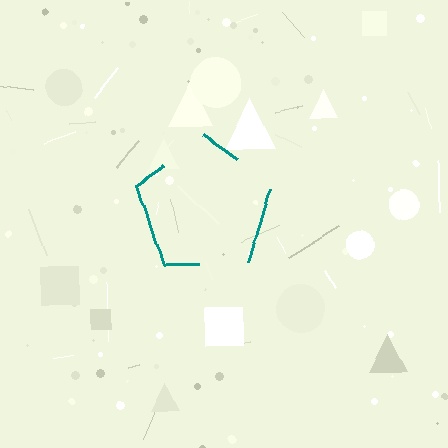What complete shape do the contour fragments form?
The contour fragments form a pentagon.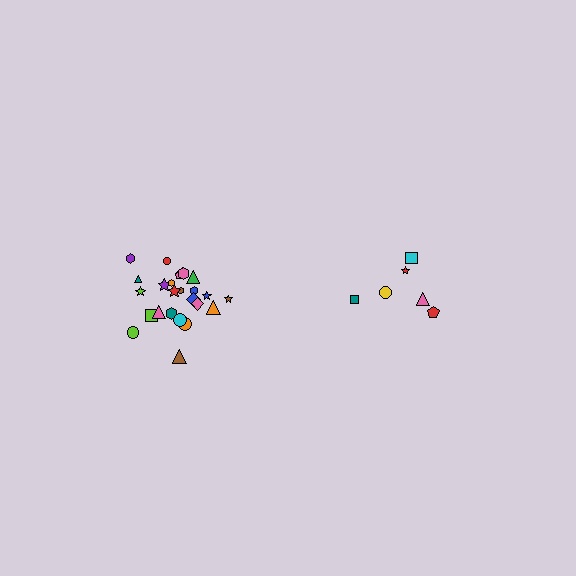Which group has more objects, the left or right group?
The left group.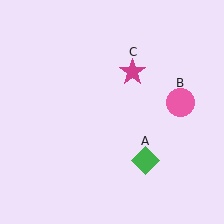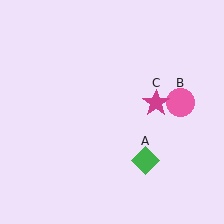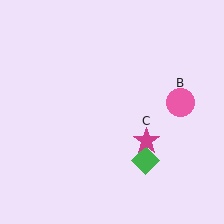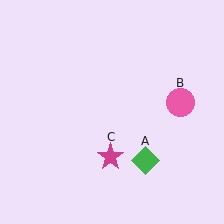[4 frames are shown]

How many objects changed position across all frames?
1 object changed position: magenta star (object C).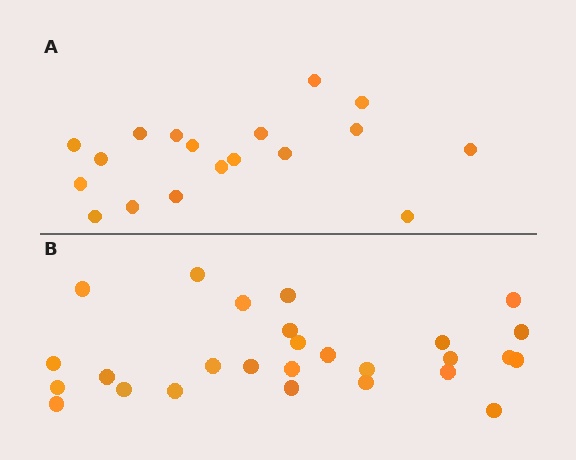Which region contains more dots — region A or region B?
Region B (the bottom region) has more dots.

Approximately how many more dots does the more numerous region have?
Region B has roughly 8 or so more dots than region A.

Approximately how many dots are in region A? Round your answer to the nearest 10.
About 20 dots. (The exact count is 18, which rounds to 20.)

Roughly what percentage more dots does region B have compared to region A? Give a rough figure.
About 50% more.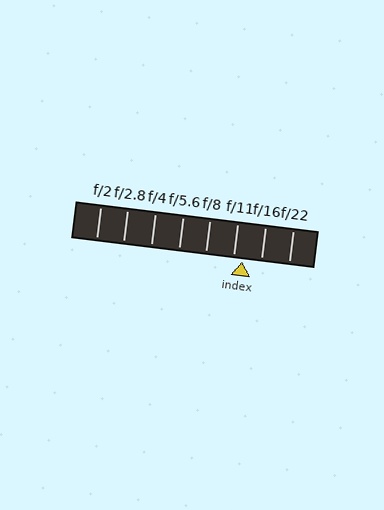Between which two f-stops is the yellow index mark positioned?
The index mark is between f/11 and f/16.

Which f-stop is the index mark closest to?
The index mark is closest to f/11.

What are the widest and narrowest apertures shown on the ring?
The widest aperture shown is f/2 and the narrowest is f/22.